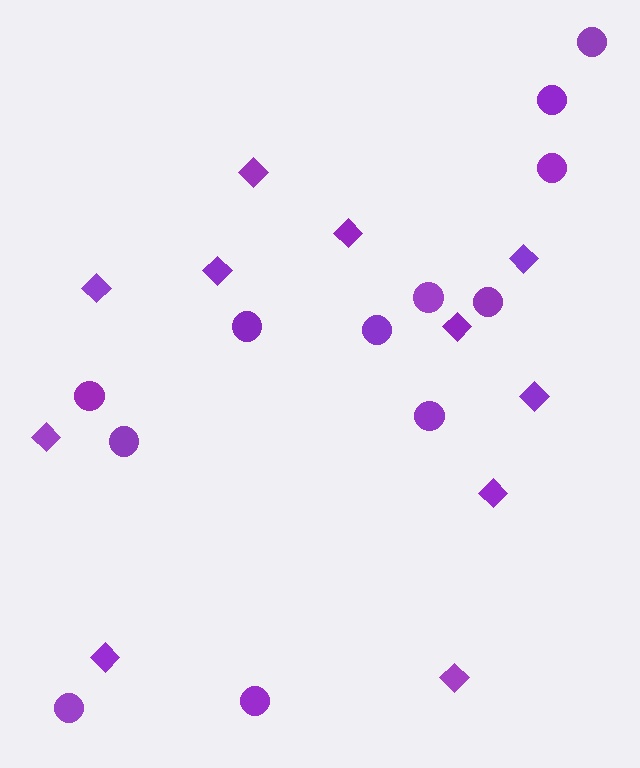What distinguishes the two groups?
There are 2 groups: one group of diamonds (11) and one group of circles (12).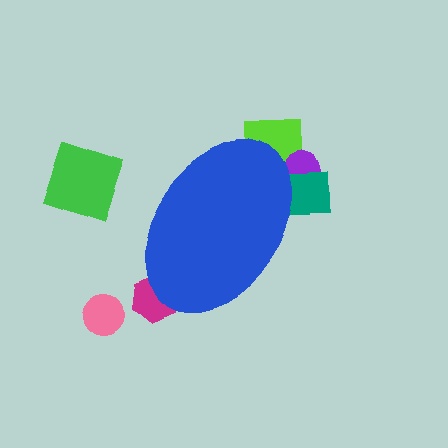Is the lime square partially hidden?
Yes, the lime square is partially hidden behind the blue ellipse.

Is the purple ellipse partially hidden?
Yes, the purple ellipse is partially hidden behind the blue ellipse.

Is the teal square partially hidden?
Yes, the teal square is partially hidden behind the blue ellipse.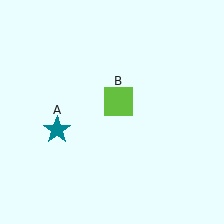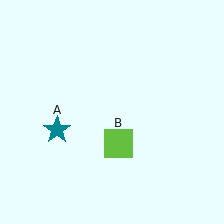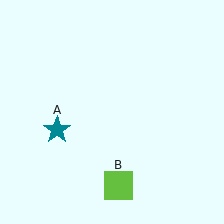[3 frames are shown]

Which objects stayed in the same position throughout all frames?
Teal star (object A) remained stationary.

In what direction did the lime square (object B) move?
The lime square (object B) moved down.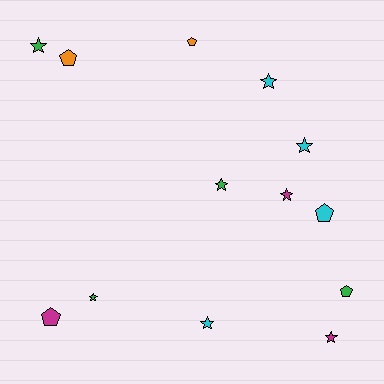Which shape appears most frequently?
Star, with 8 objects.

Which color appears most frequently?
Cyan, with 4 objects.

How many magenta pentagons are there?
There is 1 magenta pentagon.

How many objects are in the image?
There are 13 objects.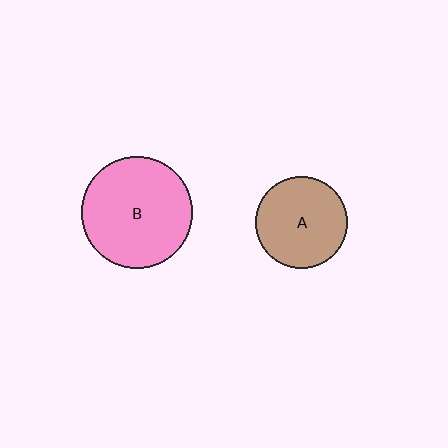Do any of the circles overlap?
No, none of the circles overlap.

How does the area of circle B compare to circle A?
Approximately 1.5 times.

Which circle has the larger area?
Circle B (pink).